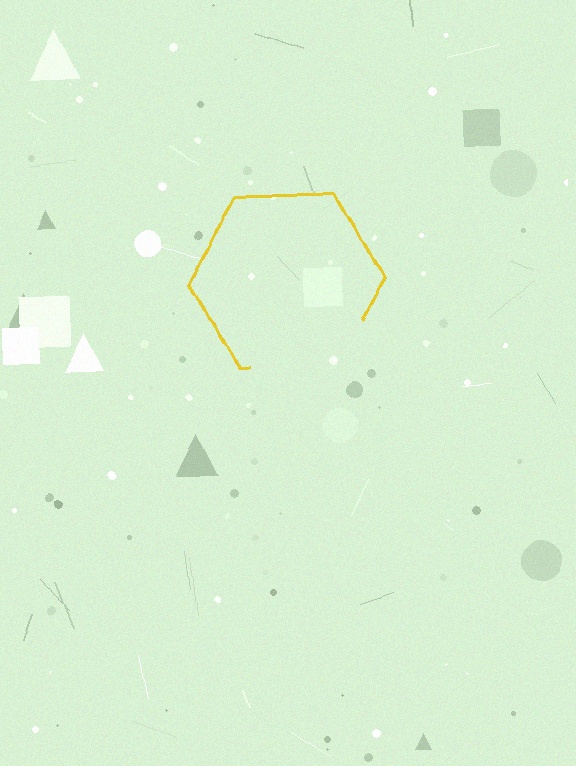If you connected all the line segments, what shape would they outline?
They would outline a hexagon.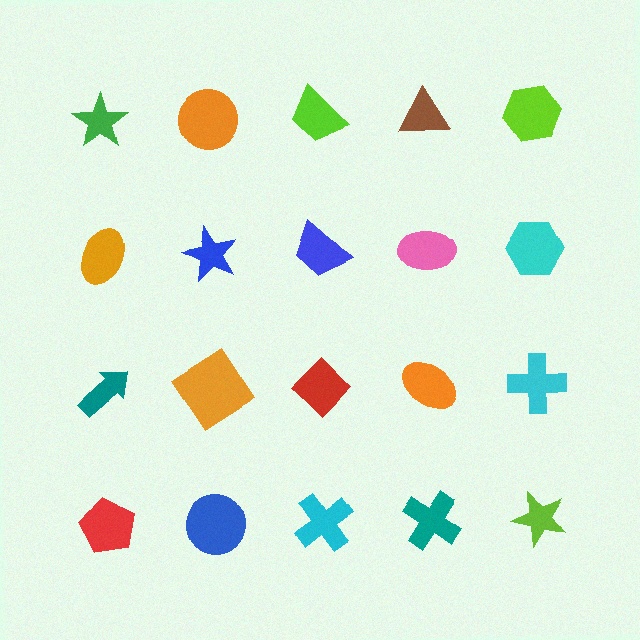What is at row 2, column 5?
A cyan hexagon.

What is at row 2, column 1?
An orange ellipse.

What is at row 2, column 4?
A pink ellipse.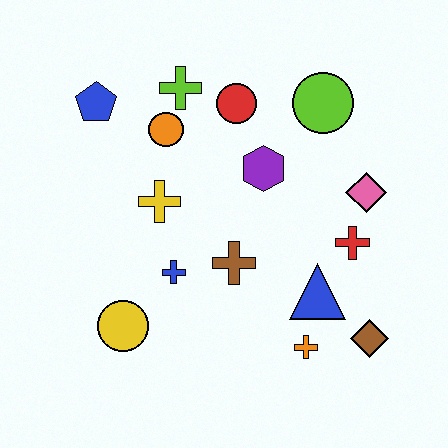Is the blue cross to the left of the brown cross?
Yes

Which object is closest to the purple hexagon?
The red circle is closest to the purple hexagon.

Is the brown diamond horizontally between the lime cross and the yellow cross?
No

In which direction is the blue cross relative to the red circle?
The blue cross is below the red circle.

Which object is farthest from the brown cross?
The blue pentagon is farthest from the brown cross.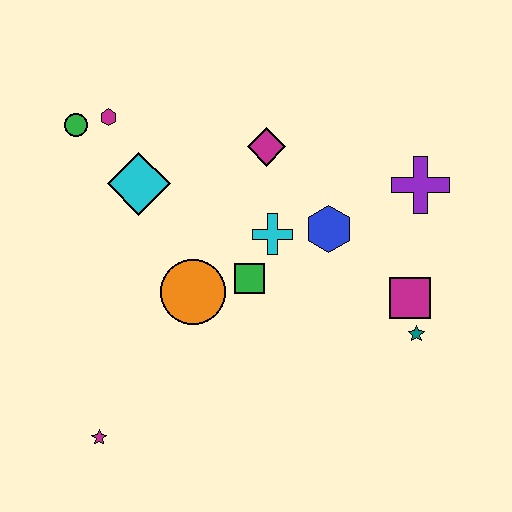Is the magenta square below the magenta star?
No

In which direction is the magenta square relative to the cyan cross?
The magenta square is to the right of the cyan cross.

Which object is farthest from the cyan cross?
The magenta star is farthest from the cyan cross.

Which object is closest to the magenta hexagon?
The green circle is closest to the magenta hexagon.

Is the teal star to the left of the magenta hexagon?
No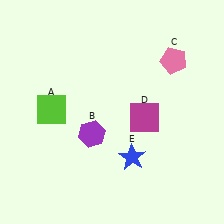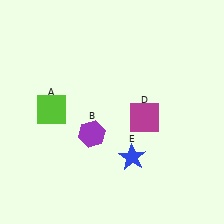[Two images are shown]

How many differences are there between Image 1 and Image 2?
There is 1 difference between the two images.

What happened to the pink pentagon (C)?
The pink pentagon (C) was removed in Image 2. It was in the top-right area of Image 1.